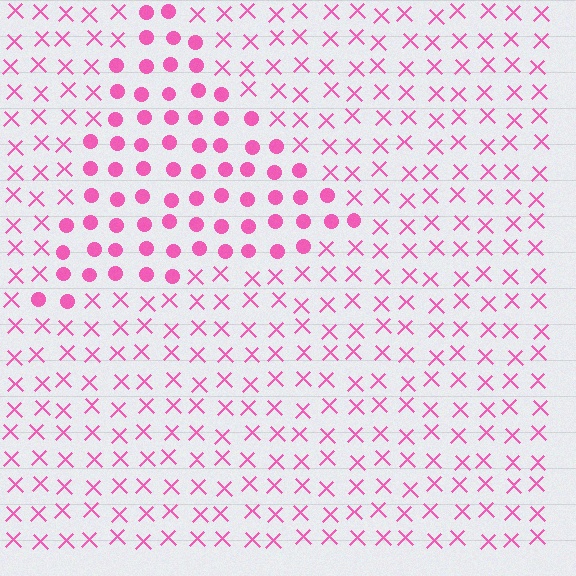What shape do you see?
I see a triangle.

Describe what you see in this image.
The image is filled with small pink elements arranged in a uniform grid. A triangle-shaped region contains circles, while the surrounding area contains X marks. The boundary is defined purely by the change in element shape.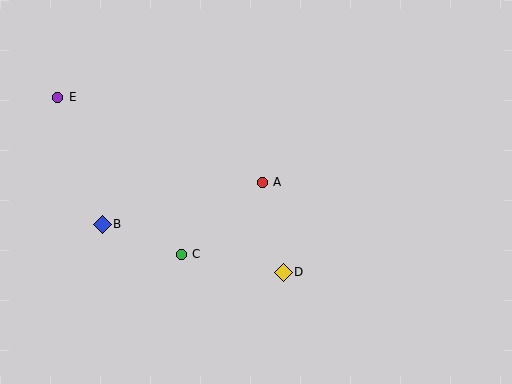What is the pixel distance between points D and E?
The distance between D and E is 286 pixels.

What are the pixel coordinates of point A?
Point A is at (262, 182).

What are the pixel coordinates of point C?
Point C is at (181, 254).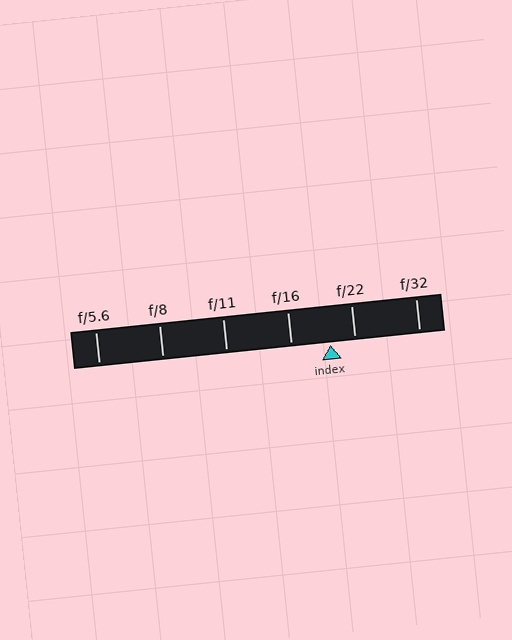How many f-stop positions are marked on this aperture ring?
There are 6 f-stop positions marked.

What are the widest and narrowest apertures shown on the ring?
The widest aperture shown is f/5.6 and the narrowest is f/32.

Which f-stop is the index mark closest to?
The index mark is closest to f/22.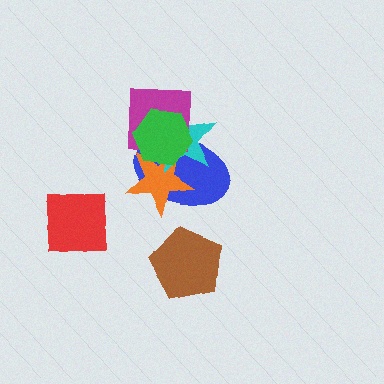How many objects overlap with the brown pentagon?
0 objects overlap with the brown pentagon.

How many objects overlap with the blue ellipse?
4 objects overlap with the blue ellipse.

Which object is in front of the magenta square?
The green hexagon is in front of the magenta square.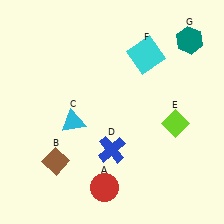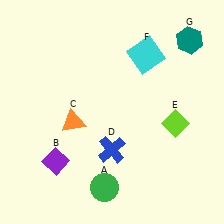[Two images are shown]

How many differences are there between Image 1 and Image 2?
There are 3 differences between the two images.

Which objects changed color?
A changed from red to green. B changed from brown to purple. C changed from cyan to orange.